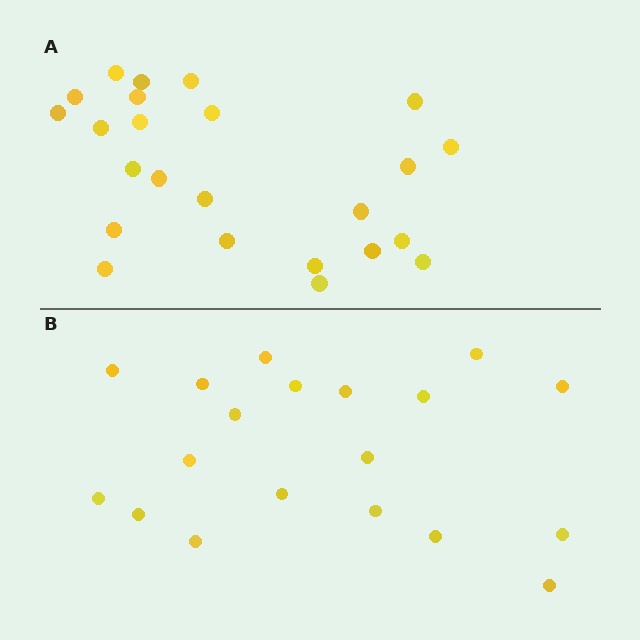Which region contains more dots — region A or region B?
Region A (the top region) has more dots.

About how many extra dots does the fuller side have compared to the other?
Region A has about 5 more dots than region B.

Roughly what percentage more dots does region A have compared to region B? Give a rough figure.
About 25% more.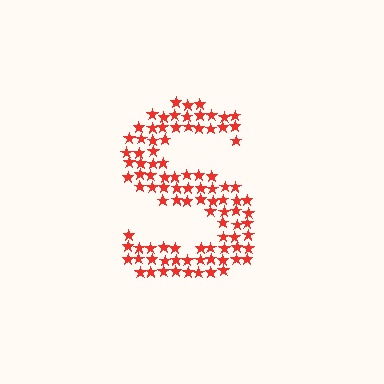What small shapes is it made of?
It is made of small stars.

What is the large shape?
The large shape is the letter S.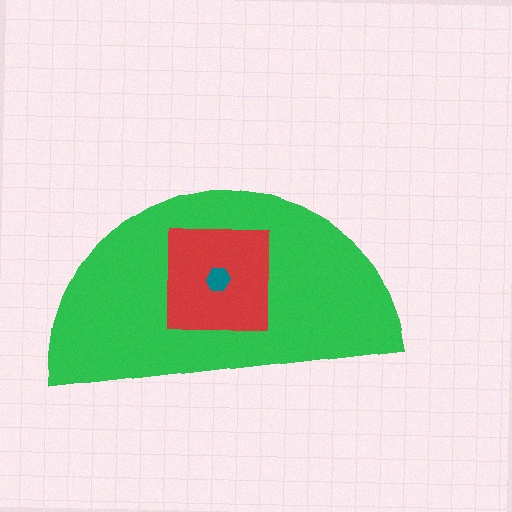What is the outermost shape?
The green semicircle.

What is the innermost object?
The teal hexagon.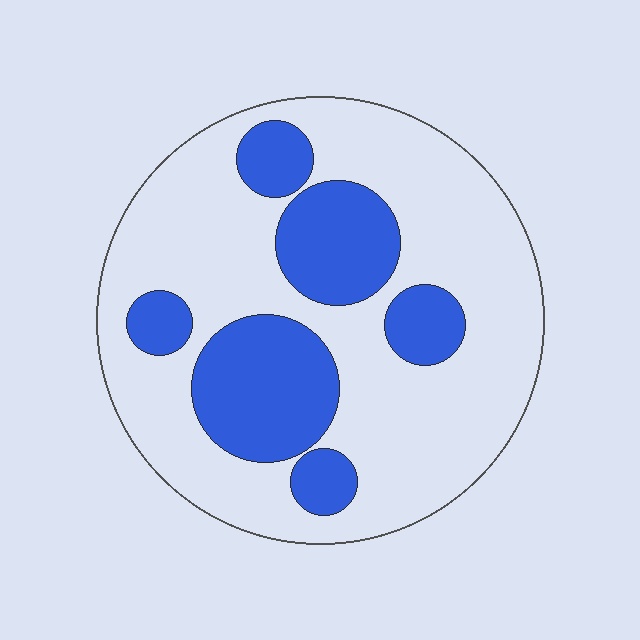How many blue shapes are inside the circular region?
6.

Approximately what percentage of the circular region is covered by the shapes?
Approximately 30%.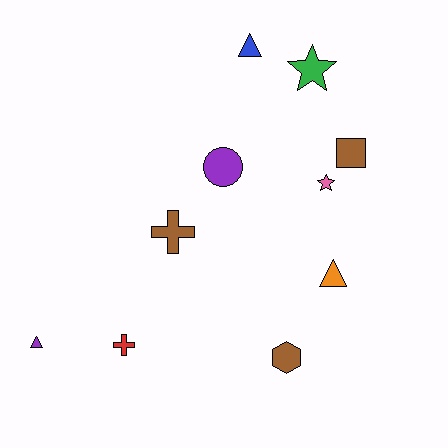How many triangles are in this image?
There are 3 triangles.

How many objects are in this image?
There are 10 objects.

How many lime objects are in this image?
There are no lime objects.